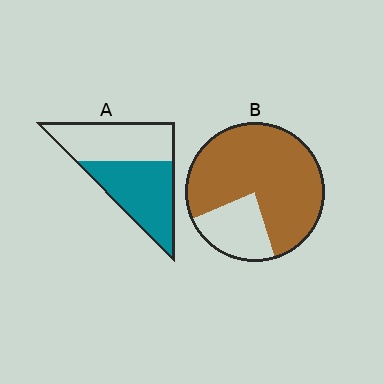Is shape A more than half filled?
Roughly half.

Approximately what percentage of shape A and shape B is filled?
A is approximately 50% and B is approximately 75%.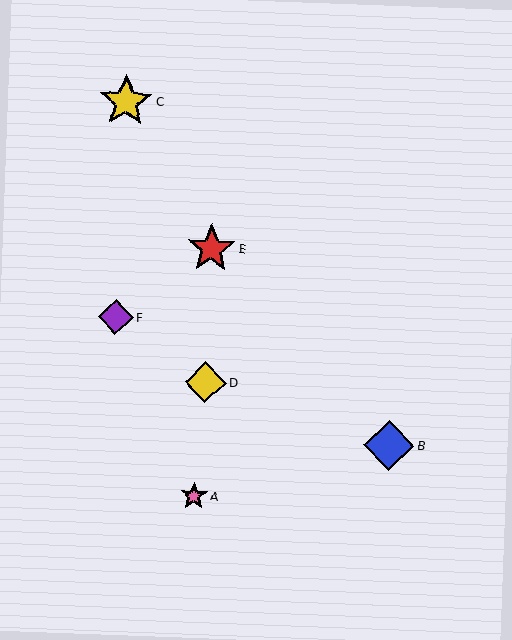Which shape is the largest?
The yellow star (labeled C) is the largest.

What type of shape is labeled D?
Shape D is a yellow diamond.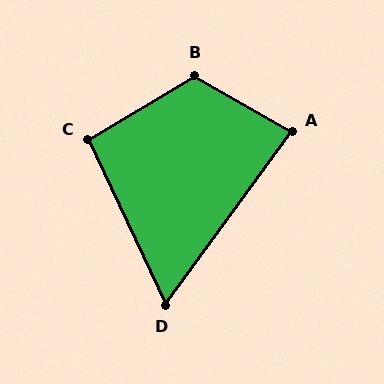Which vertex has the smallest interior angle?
D, at approximately 61 degrees.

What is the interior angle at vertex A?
Approximately 84 degrees (acute).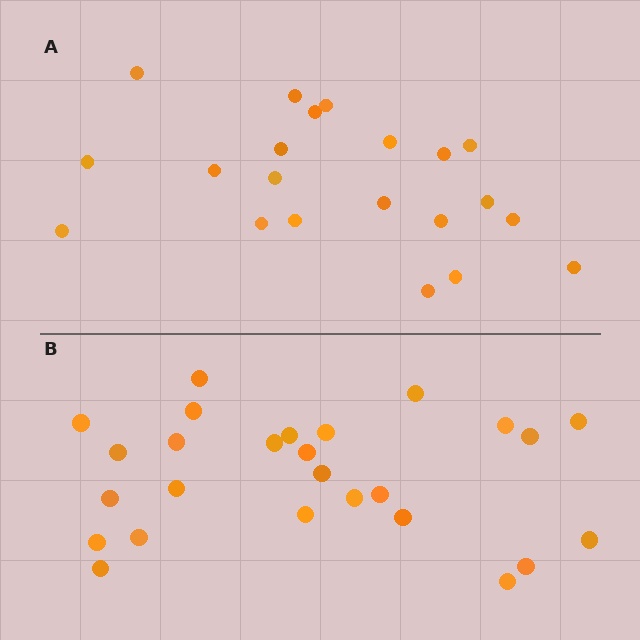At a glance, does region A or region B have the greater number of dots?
Region B (the bottom region) has more dots.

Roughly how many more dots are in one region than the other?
Region B has about 5 more dots than region A.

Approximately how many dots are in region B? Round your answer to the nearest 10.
About 30 dots. (The exact count is 26, which rounds to 30.)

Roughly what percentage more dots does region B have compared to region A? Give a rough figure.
About 25% more.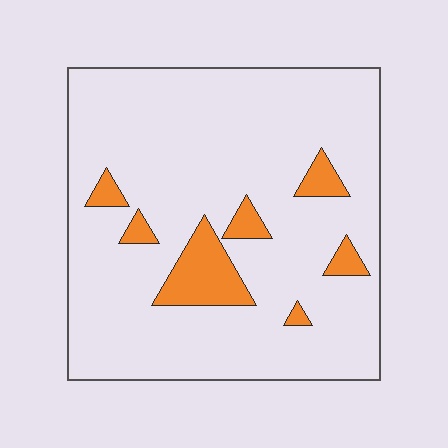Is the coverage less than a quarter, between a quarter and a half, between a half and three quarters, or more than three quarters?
Less than a quarter.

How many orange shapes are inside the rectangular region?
7.